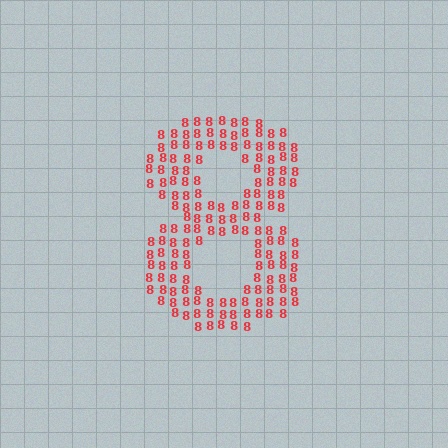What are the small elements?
The small elements are digit 8's.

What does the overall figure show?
The overall figure shows the digit 8.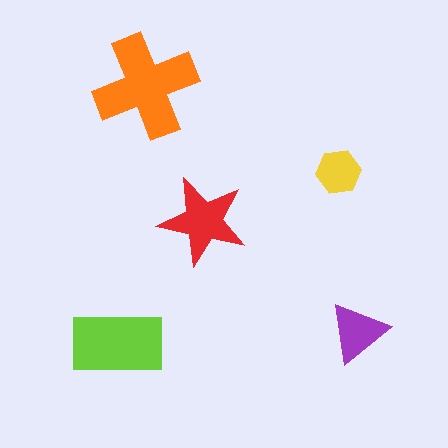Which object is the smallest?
The yellow hexagon.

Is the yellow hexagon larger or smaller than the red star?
Smaller.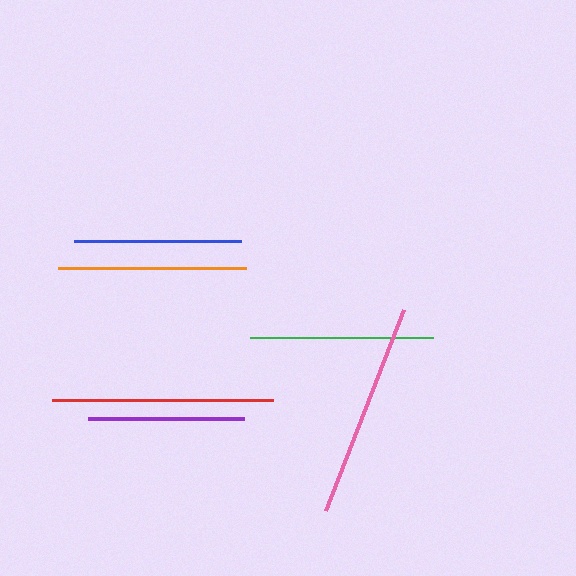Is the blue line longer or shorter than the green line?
The green line is longer than the blue line.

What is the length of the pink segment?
The pink segment is approximately 216 pixels long.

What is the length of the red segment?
The red segment is approximately 221 pixels long.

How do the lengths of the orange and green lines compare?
The orange and green lines are approximately the same length.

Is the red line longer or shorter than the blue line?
The red line is longer than the blue line.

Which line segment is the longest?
The red line is the longest at approximately 221 pixels.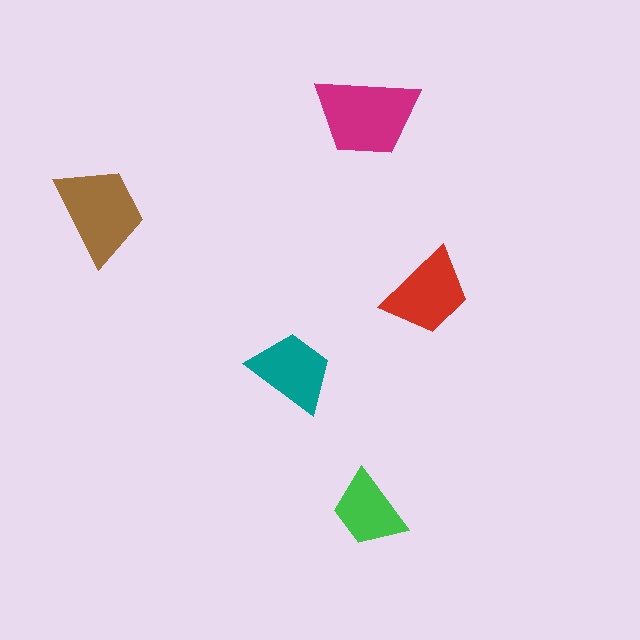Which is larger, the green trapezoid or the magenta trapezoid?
The magenta one.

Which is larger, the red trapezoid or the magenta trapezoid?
The magenta one.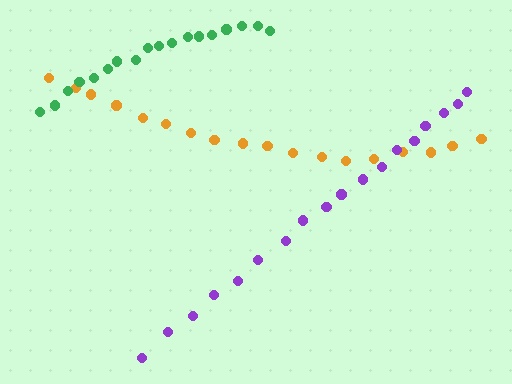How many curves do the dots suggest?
There are 3 distinct paths.